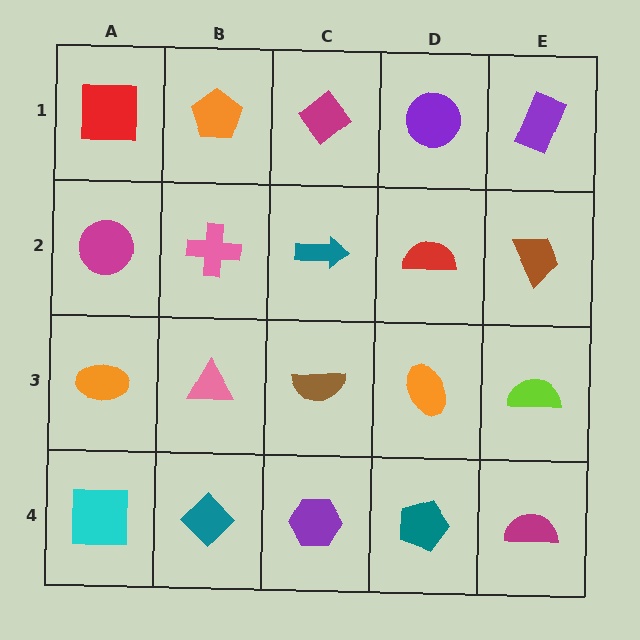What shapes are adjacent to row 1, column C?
A teal arrow (row 2, column C), an orange pentagon (row 1, column B), a purple circle (row 1, column D).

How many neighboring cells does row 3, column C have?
4.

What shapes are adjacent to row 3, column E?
A brown trapezoid (row 2, column E), a magenta semicircle (row 4, column E), an orange ellipse (row 3, column D).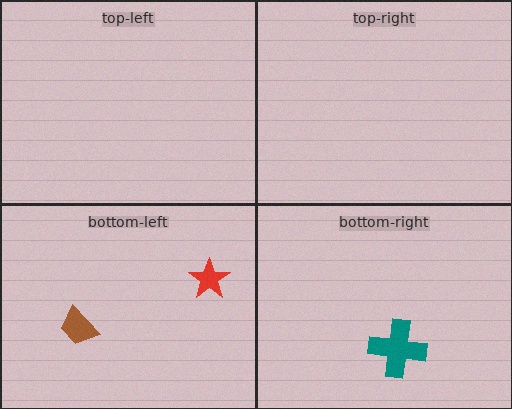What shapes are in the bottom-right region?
The teal cross.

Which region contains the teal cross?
The bottom-right region.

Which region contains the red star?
The bottom-left region.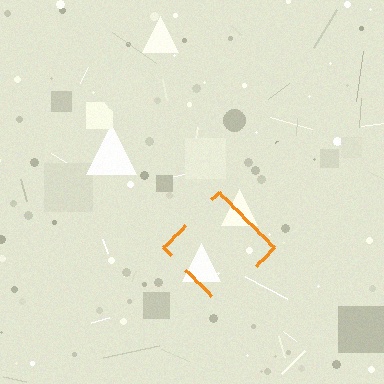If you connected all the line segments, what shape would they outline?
They would outline a diamond.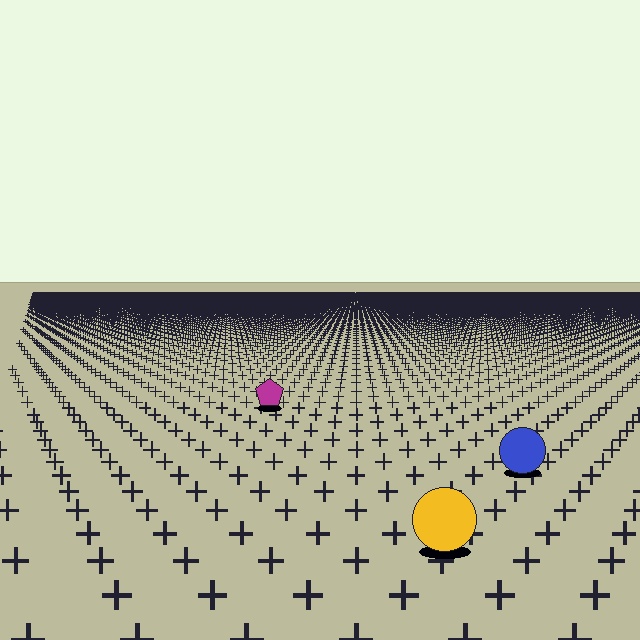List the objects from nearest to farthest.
From nearest to farthest: the yellow circle, the blue circle, the magenta pentagon.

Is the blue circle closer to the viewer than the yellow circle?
No. The yellow circle is closer — you can tell from the texture gradient: the ground texture is coarser near it.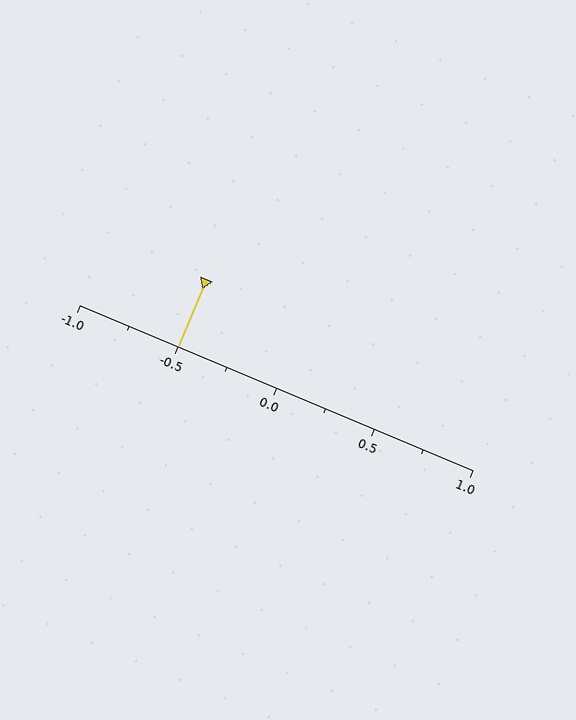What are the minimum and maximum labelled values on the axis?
The axis runs from -1.0 to 1.0.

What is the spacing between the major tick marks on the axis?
The major ticks are spaced 0.5 apart.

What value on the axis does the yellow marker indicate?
The marker indicates approximately -0.5.